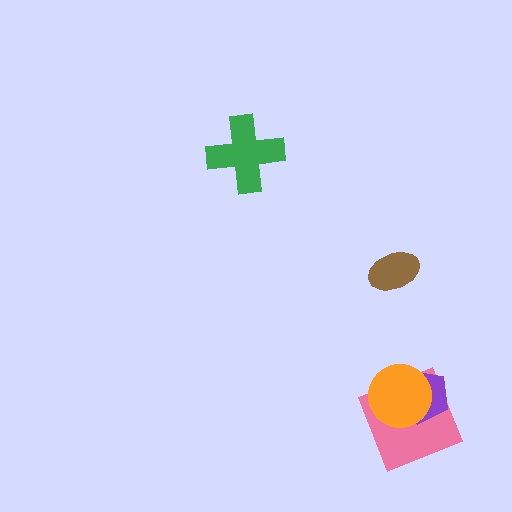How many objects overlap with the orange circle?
2 objects overlap with the orange circle.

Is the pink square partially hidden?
Yes, it is partially covered by another shape.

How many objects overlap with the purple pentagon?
2 objects overlap with the purple pentagon.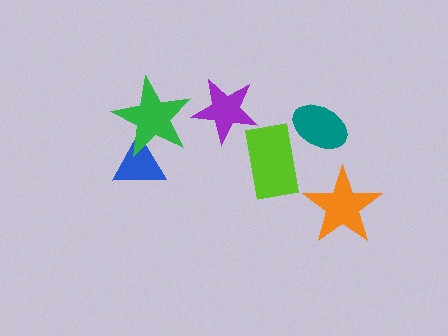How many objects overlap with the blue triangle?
1 object overlaps with the blue triangle.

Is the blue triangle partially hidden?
Yes, it is partially covered by another shape.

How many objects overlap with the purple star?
0 objects overlap with the purple star.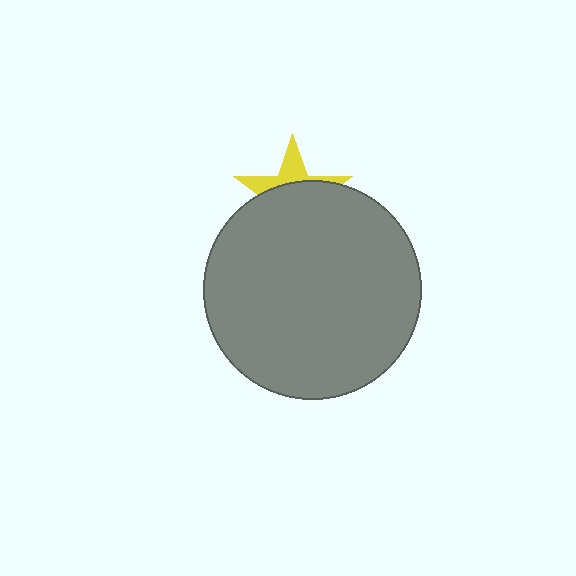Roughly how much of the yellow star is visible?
A small part of it is visible (roughly 35%).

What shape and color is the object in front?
The object in front is a gray circle.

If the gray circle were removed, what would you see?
You would see the complete yellow star.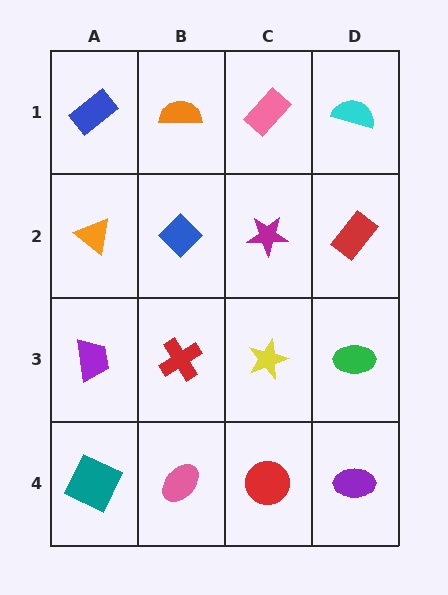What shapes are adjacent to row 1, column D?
A red rectangle (row 2, column D), a pink rectangle (row 1, column C).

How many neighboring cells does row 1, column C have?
3.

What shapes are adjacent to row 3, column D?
A red rectangle (row 2, column D), a purple ellipse (row 4, column D), a yellow star (row 3, column C).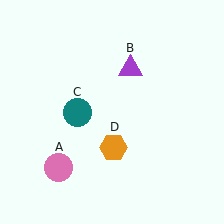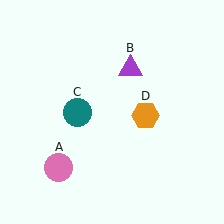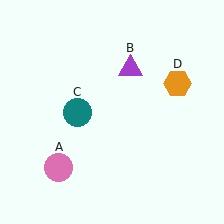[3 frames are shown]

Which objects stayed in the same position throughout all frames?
Pink circle (object A) and purple triangle (object B) and teal circle (object C) remained stationary.